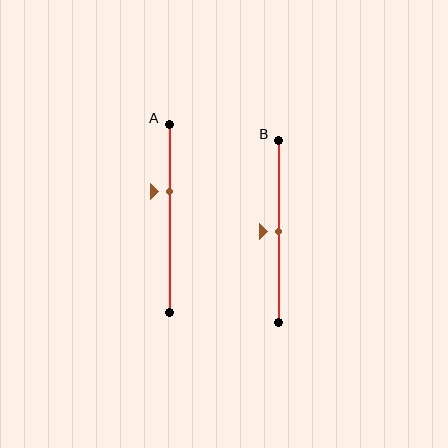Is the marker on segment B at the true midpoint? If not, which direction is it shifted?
Yes, the marker on segment B is at the true midpoint.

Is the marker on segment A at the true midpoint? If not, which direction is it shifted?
No, the marker on segment A is shifted upward by about 15% of the segment length.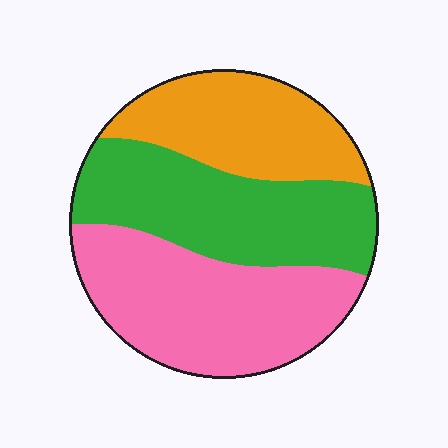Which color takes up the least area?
Orange, at roughly 25%.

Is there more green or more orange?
Green.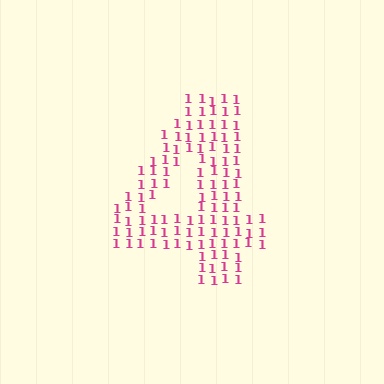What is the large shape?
The large shape is the digit 4.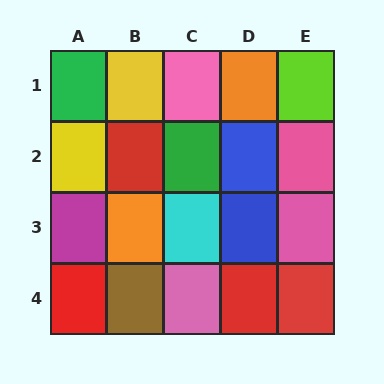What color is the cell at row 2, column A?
Yellow.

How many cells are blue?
2 cells are blue.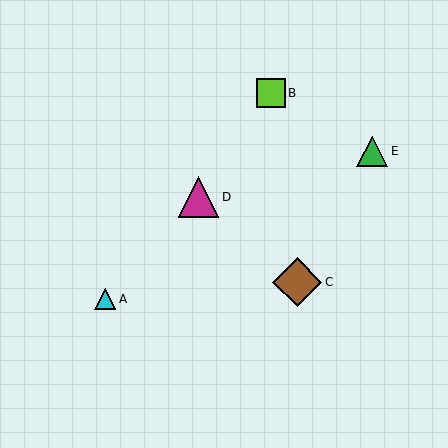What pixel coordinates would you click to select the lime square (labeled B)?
Click at (271, 93) to select the lime square B.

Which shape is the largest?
The brown diamond (labeled C) is the largest.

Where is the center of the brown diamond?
The center of the brown diamond is at (297, 282).